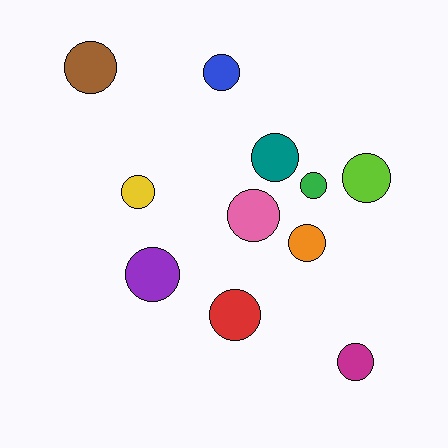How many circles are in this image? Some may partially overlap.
There are 11 circles.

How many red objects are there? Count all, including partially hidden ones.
There is 1 red object.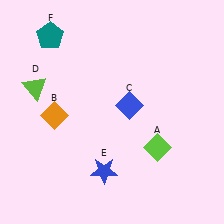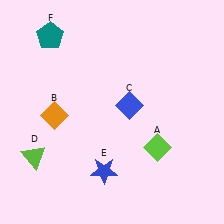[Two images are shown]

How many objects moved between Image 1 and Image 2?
1 object moved between the two images.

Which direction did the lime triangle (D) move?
The lime triangle (D) moved down.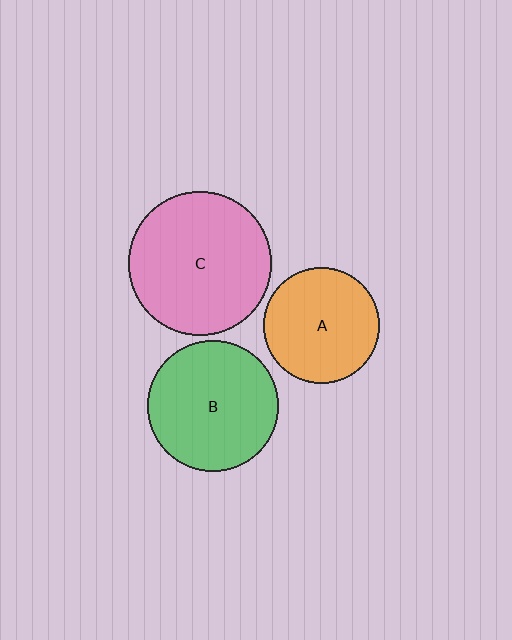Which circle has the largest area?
Circle C (pink).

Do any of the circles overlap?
No, none of the circles overlap.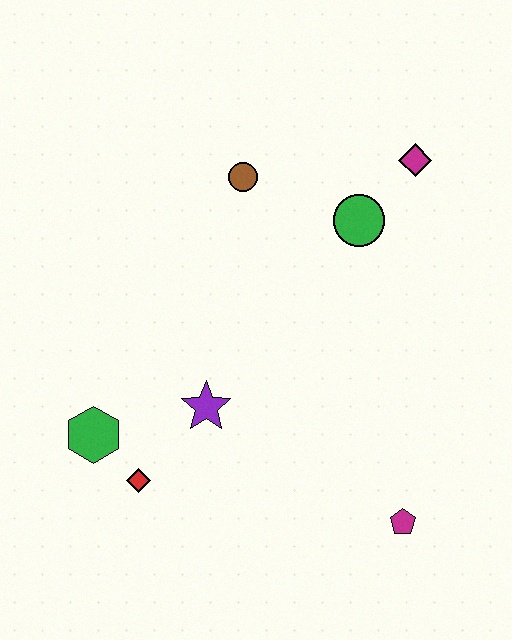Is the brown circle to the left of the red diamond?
No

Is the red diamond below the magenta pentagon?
No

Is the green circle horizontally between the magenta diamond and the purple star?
Yes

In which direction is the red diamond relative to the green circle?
The red diamond is below the green circle.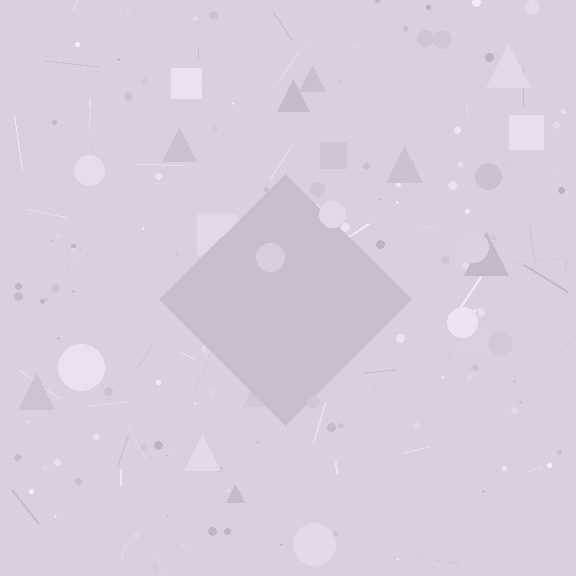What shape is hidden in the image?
A diamond is hidden in the image.